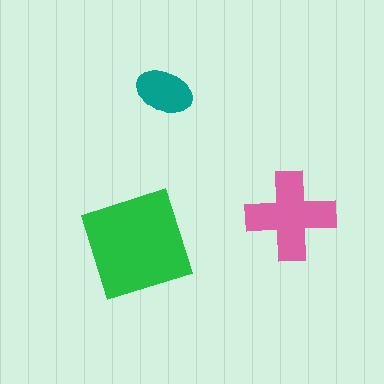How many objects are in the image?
There are 3 objects in the image.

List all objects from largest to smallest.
The green diamond, the pink cross, the teal ellipse.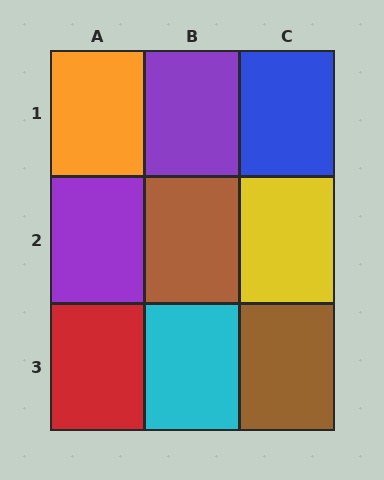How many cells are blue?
1 cell is blue.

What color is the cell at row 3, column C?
Brown.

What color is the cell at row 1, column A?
Orange.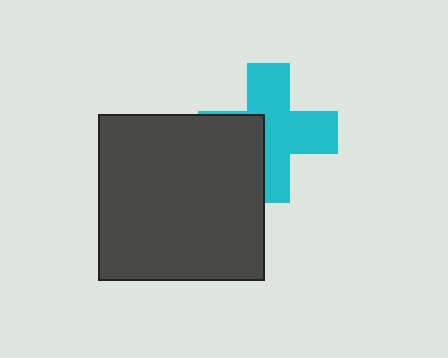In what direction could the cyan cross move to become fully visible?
The cyan cross could move right. That would shift it out from behind the dark gray square entirely.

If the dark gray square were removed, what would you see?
You would see the complete cyan cross.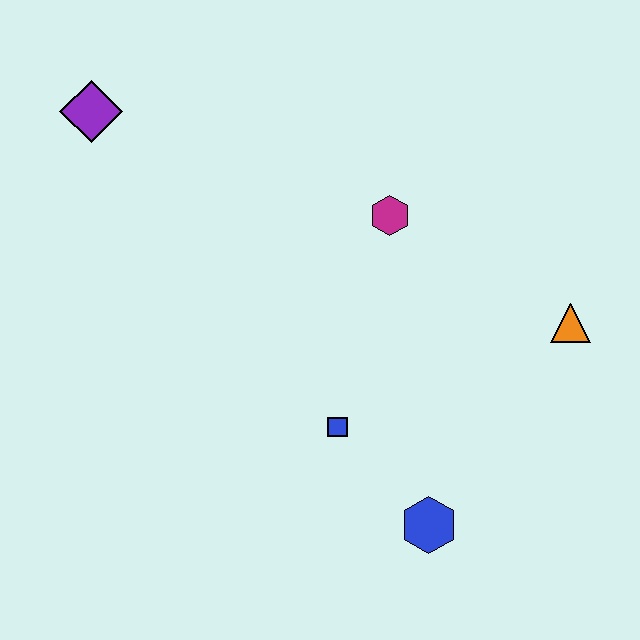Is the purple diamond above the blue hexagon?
Yes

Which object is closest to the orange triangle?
The magenta hexagon is closest to the orange triangle.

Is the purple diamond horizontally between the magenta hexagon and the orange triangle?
No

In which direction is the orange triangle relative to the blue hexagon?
The orange triangle is above the blue hexagon.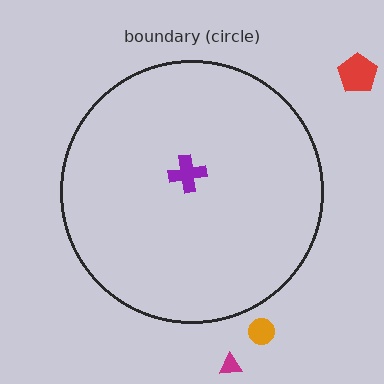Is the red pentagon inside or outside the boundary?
Outside.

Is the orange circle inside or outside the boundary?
Outside.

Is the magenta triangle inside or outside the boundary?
Outside.